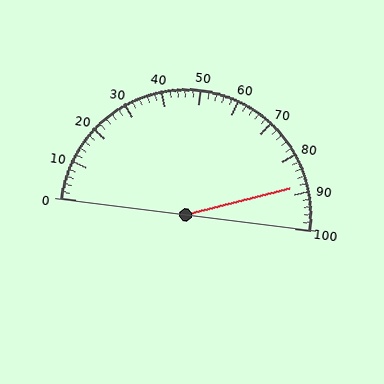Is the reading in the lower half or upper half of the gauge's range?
The reading is in the upper half of the range (0 to 100).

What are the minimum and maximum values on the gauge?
The gauge ranges from 0 to 100.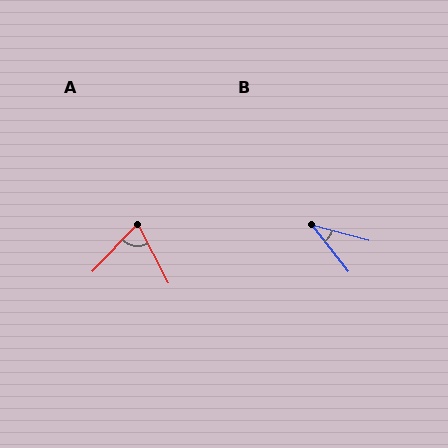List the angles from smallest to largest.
B (36°), A (71°).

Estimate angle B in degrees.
Approximately 36 degrees.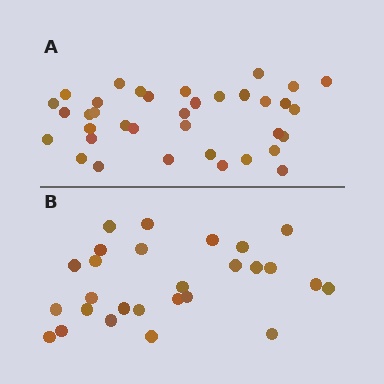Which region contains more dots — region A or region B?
Region A (the top region) has more dots.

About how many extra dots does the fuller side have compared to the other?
Region A has roughly 8 or so more dots than region B.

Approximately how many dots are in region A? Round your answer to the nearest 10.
About 40 dots. (The exact count is 36, which rounds to 40.)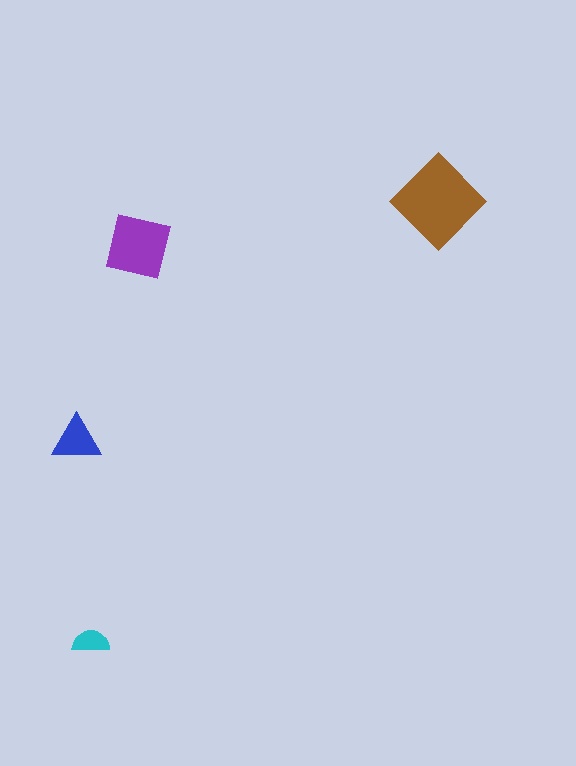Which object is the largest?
The brown diamond.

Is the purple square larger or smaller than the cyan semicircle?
Larger.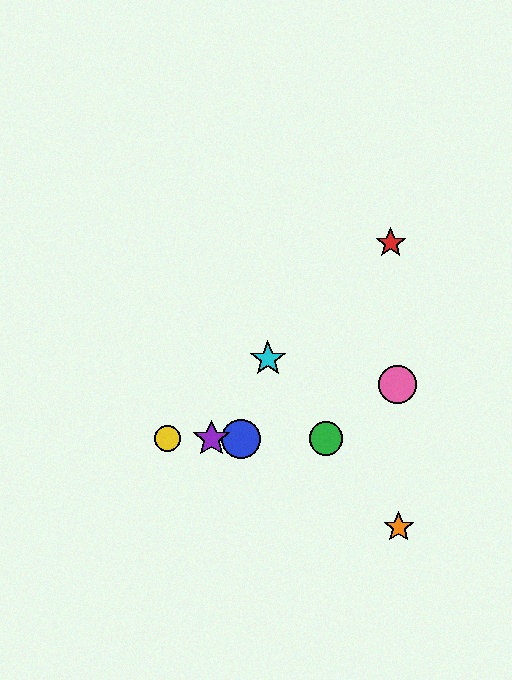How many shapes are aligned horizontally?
4 shapes (the blue circle, the green circle, the yellow circle, the purple star) are aligned horizontally.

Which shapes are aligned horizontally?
The blue circle, the green circle, the yellow circle, the purple star are aligned horizontally.